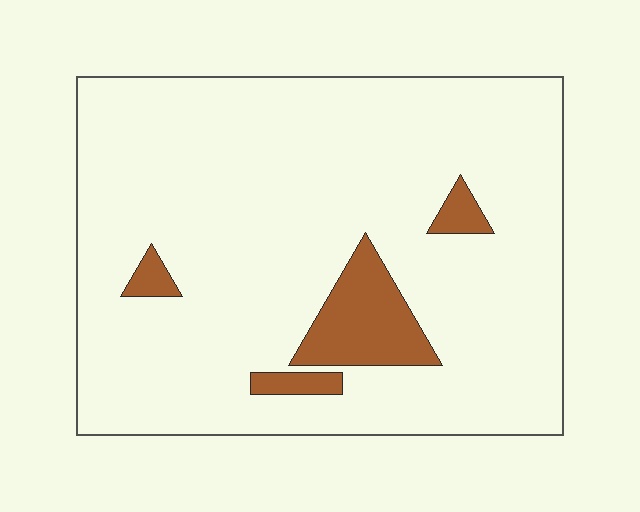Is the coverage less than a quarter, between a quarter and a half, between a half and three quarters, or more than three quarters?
Less than a quarter.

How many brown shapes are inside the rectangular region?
4.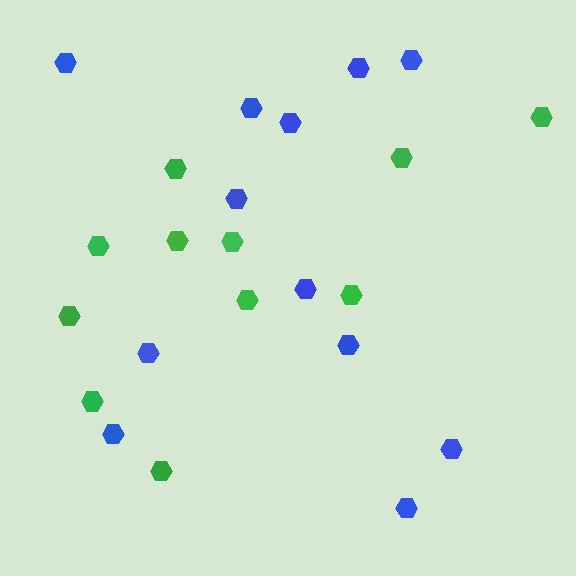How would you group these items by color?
There are 2 groups: one group of blue hexagons (12) and one group of green hexagons (11).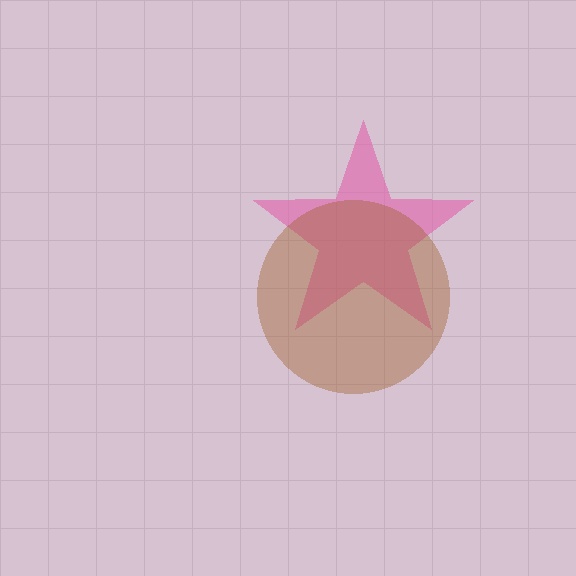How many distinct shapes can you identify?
There are 2 distinct shapes: a pink star, a brown circle.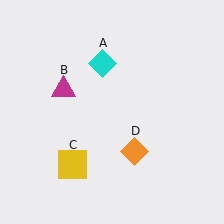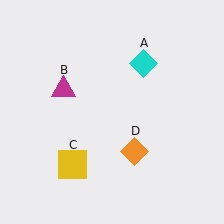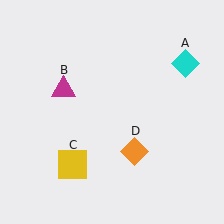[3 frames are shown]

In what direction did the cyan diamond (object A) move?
The cyan diamond (object A) moved right.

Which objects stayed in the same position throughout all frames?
Magenta triangle (object B) and yellow square (object C) and orange diamond (object D) remained stationary.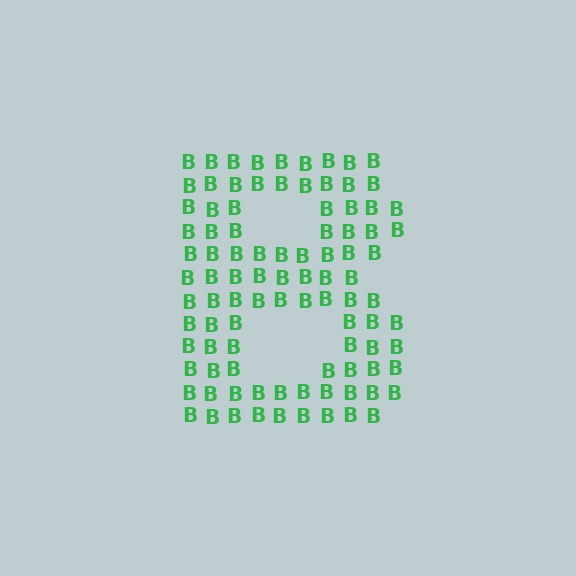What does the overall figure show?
The overall figure shows the letter B.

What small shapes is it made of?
It is made of small letter B's.